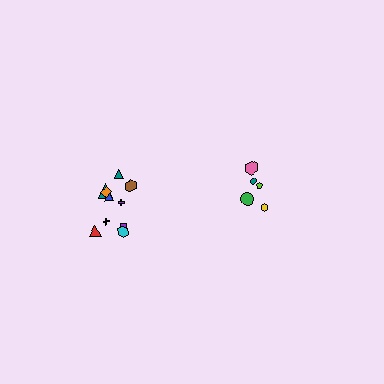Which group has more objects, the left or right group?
The left group.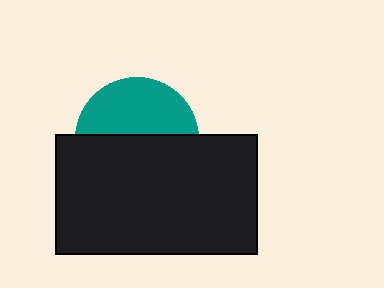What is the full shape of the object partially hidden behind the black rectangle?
The partially hidden object is a teal circle.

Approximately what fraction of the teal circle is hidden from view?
Roughly 56% of the teal circle is hidden behind the black rectangle.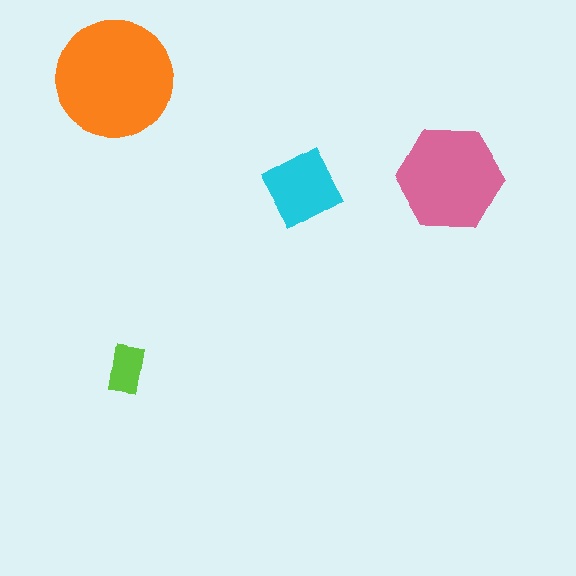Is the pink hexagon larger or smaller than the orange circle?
Smaller.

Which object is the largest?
The orange circle.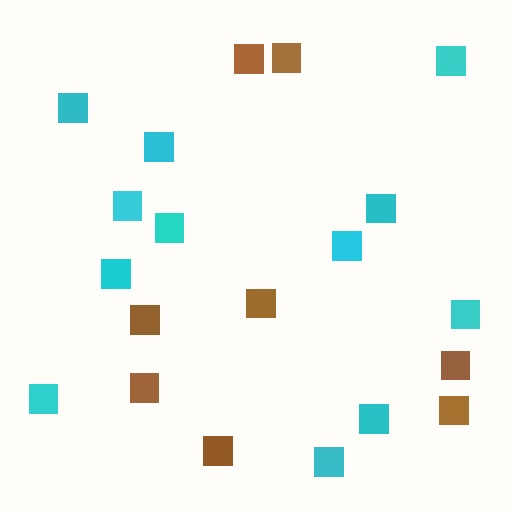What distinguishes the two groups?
There are 2 groups: one group of cyan squares (12) and one group of brown squares (8).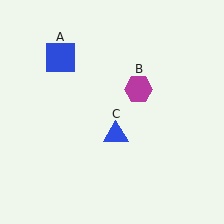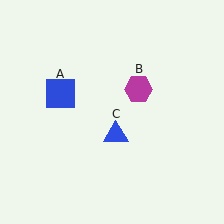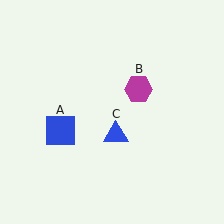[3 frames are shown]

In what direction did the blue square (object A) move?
The blue square (object A) moved down.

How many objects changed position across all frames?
1 object changed position: blue square (object A).